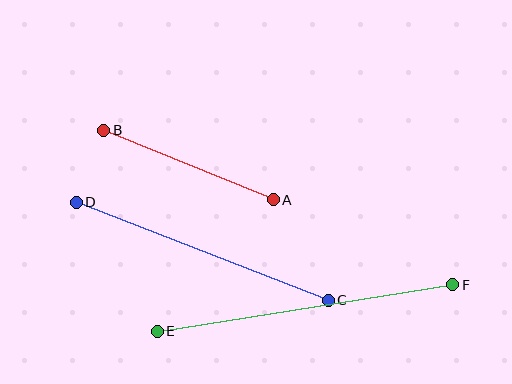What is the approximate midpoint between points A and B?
The midpoint is at approximately (188, 165) pixels.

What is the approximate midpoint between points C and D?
The midpoint is at approximately (202, 251) pixels.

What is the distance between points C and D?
The distance is approximately 270 pixels.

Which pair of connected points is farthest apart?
Points E and F are farthest apart.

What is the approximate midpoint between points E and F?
The midpoint is at approximately (305, 308) pixels.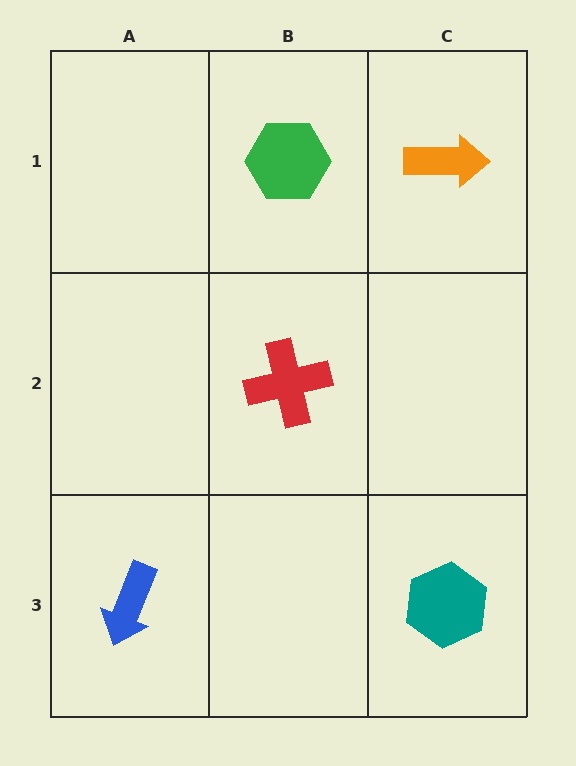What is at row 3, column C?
A teal hexagon.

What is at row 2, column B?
A red cross.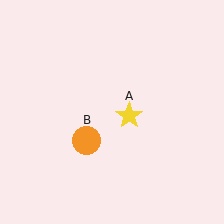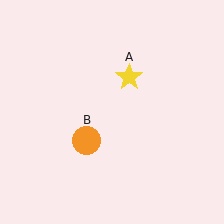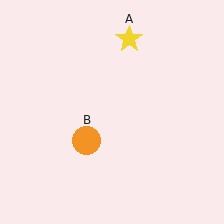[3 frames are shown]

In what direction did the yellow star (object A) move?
The yellow star (object A) moved up.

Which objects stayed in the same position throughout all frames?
Orange circle (object B) remained stationary.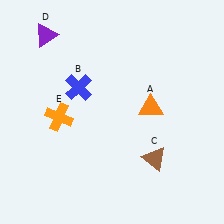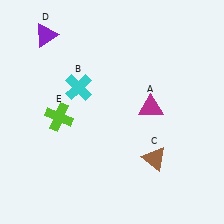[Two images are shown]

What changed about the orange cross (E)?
In Image 1, E is orange. In Image 2, it changed to lime.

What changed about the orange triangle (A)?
In Image 1, A is orange. In Image 2, it changed to magenta.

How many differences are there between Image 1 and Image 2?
There are 3 differences between the two images.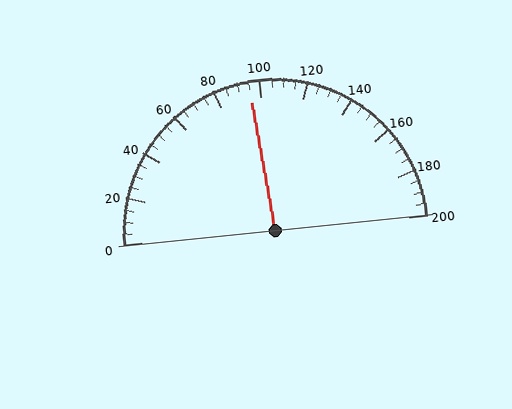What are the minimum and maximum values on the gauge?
The gauge ranges from 0 to 200.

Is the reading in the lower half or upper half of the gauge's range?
The reading is in the lower half of the range (0 to 200).